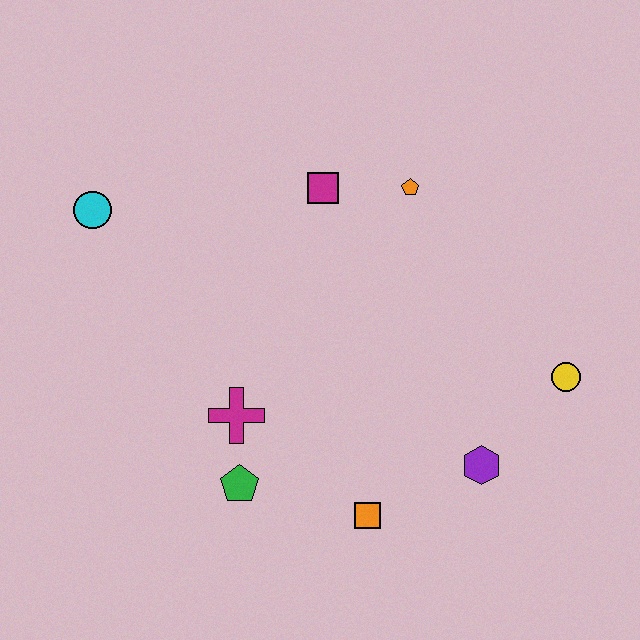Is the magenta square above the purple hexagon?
Yes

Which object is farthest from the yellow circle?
The cyan circle is farthest from the yellow circle.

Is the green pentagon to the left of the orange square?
Yes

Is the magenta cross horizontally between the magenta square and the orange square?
No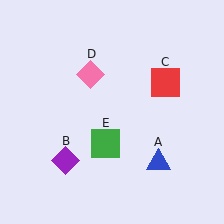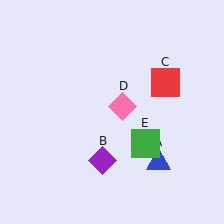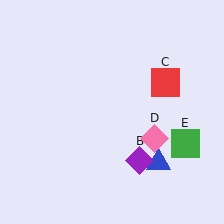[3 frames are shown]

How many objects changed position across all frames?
3 objects changed position: purple diamond (object B), pink diamond (object D), green square (object E).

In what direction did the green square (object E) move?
The green square (object E) moved right.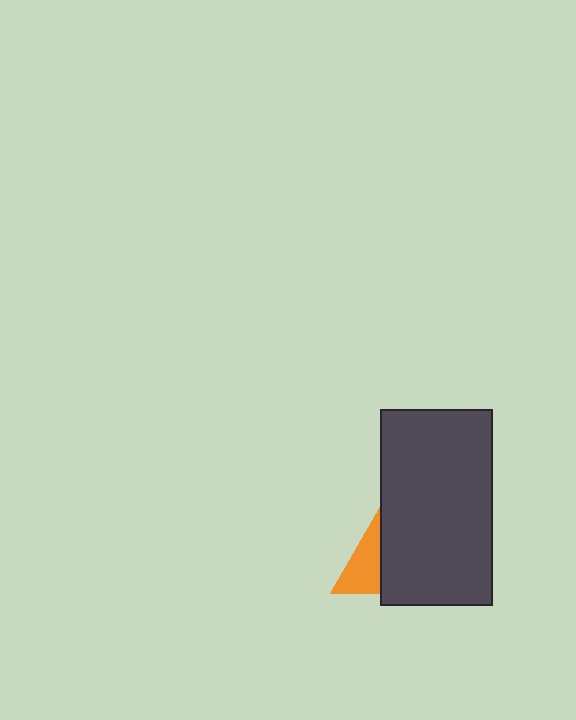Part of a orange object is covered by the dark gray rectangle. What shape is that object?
It is a triangle.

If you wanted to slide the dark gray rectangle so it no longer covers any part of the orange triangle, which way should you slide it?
Slide it right — that is the most direct way to separate the two shapes.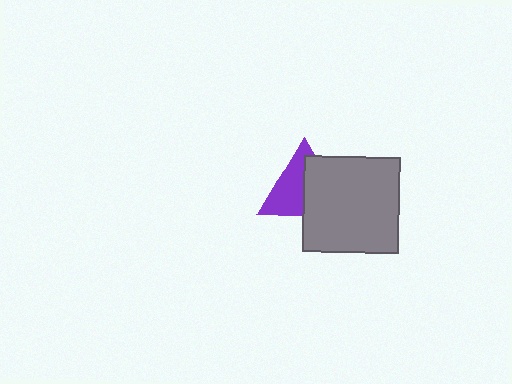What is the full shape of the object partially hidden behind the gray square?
The partially hidden object is a purple triangle.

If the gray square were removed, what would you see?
You would see the complete purple triangle.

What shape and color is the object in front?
The object in front is a gray square.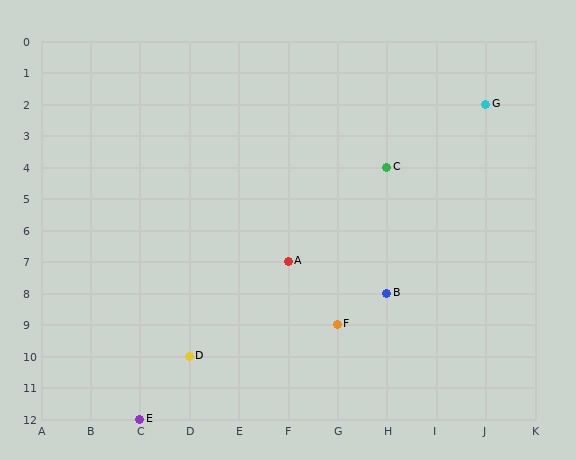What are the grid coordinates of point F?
Point F is at grid coordinates (G, 9).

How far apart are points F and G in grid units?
Points F and G are 3 columns and 7 rows apart (about 7.6 grid units diagonally).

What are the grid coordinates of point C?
Point C is at grid coordinates (H, 4).